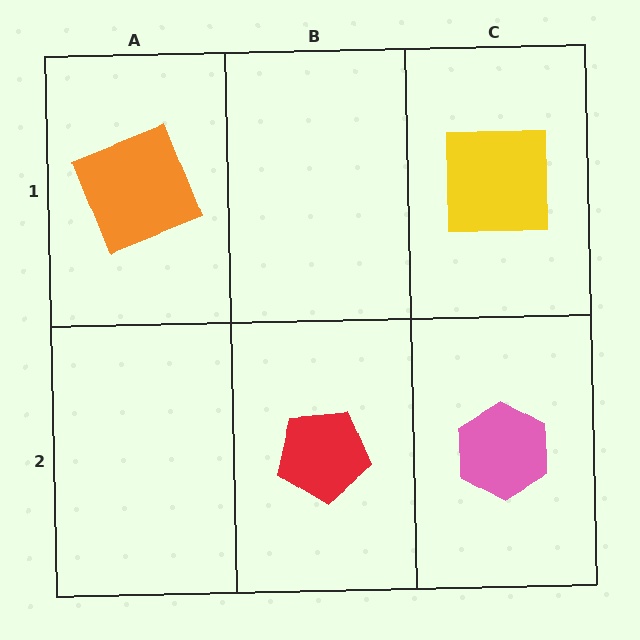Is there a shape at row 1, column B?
No, that cell is empty.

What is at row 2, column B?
A red pentagon.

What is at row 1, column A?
An orange square.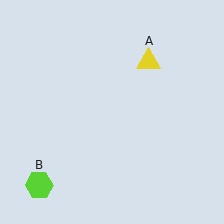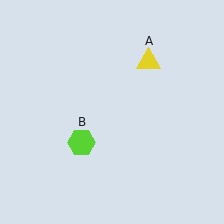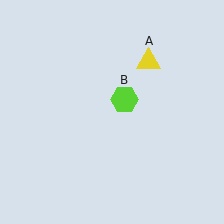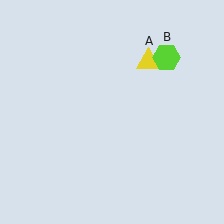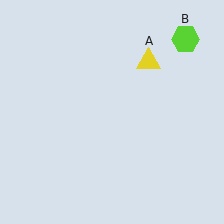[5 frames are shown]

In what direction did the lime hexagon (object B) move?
The lime hexagon (object B) moved up and to the right.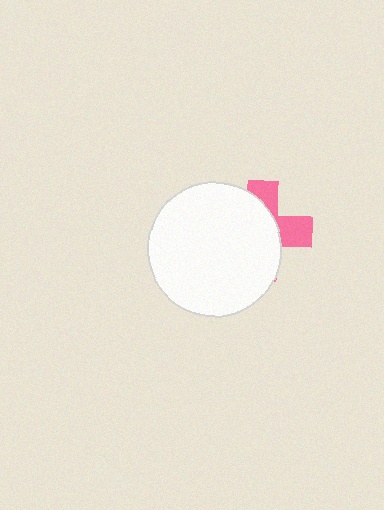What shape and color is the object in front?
The object in front is a white circle.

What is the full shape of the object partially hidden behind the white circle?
The partially hidden object is a pink cross.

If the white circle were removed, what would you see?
You would see the complete pink cross.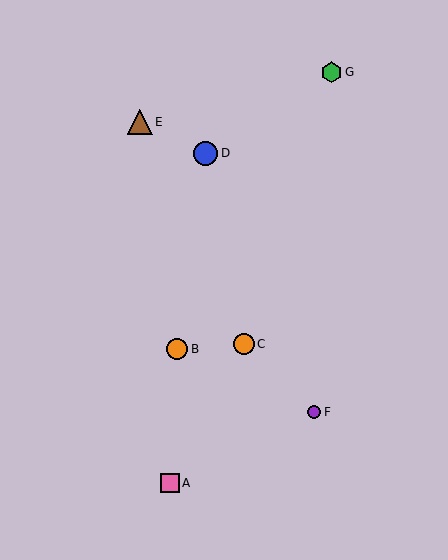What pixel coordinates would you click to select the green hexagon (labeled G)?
Click at (331, 72) to select the green hexagon G.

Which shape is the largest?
The brown triangle (labeled E) is the largest.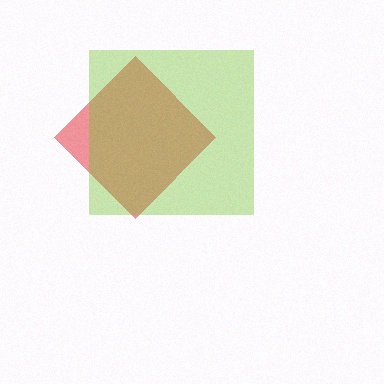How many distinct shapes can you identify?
There are 2 distinct shapes: a red diamond, a lime square.